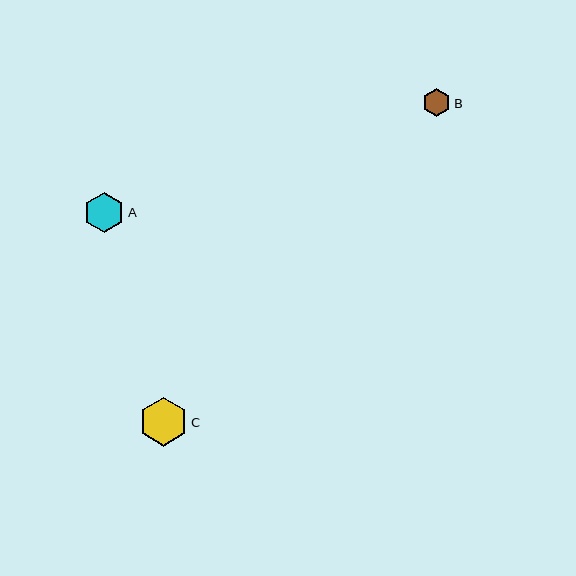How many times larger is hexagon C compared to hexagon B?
Hexagon C is approximately 1.7 times the size of hexagon B.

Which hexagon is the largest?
Hexagon C is the largest with a size of approximately 49 pixels.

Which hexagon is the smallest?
Hexagon B is the smallest with a size of approximately 28 pixels.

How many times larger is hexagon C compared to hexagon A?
Hexagon C is approximately 1.2 times the size of hexagon A.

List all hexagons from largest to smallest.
From largest to smallest: C, A, B.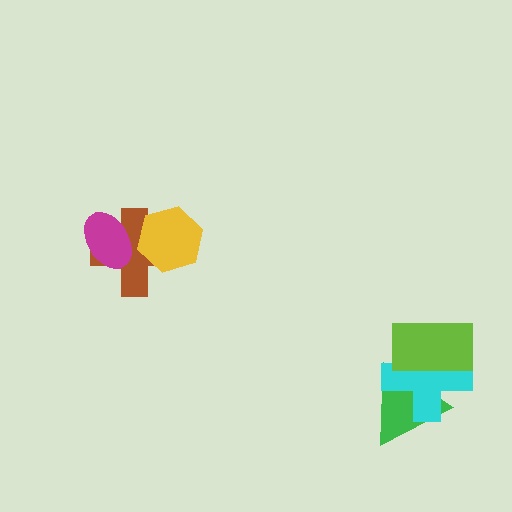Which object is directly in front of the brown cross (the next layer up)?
The magenta ellipse is directly in front of the brown cross.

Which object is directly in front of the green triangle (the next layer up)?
The cyan cross is directly in front of the green triangle.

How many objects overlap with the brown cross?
2 objects overlap with the brown cross.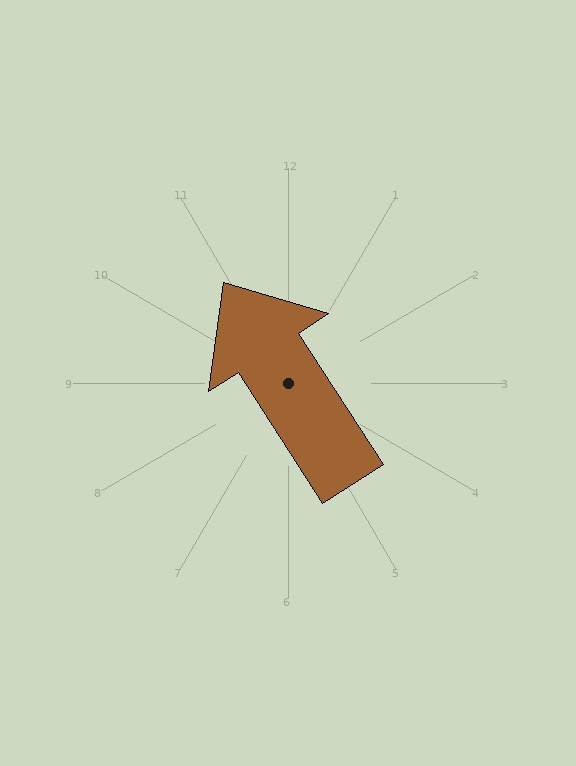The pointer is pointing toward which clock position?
Roughly 11 o'clock.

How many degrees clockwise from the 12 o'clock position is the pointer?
Approximately 327 degrees.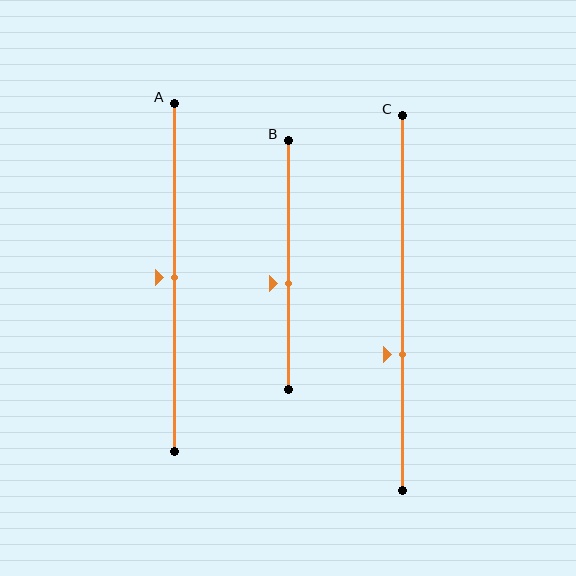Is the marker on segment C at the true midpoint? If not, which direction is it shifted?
No, the marker on segment C is shifted downward by about 14% of the segment length.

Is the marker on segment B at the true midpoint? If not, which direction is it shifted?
No, the marker on segment B is shifted downward by about 7% of the segment length.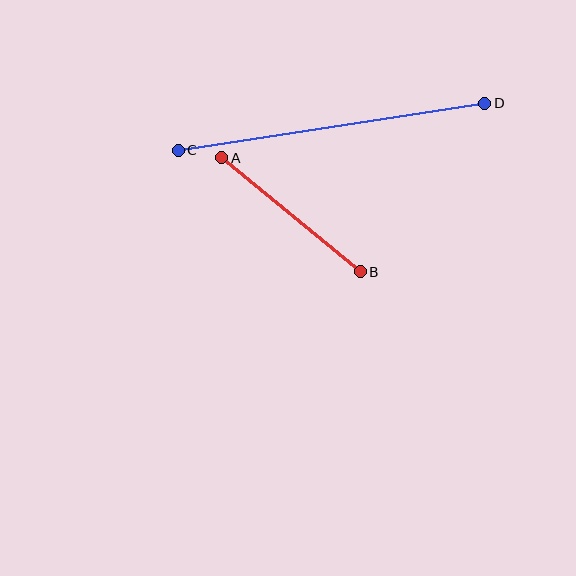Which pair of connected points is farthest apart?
Points C and D are farthest apart.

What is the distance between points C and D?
The distance is approximately 310 pixels.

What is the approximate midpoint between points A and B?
The midpoint is at approximately (291, 215) pixels.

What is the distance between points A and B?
The distance is approximately 179 pixels.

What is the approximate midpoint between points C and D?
The midpoint is at approximately (331, 127) pixels.